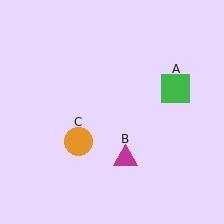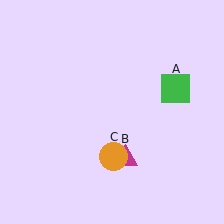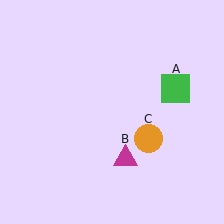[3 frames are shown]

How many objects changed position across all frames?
1 object changed position: orange circle (object C).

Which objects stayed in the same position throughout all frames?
Green square (object A) and magenta triangle (object B) remained stationary.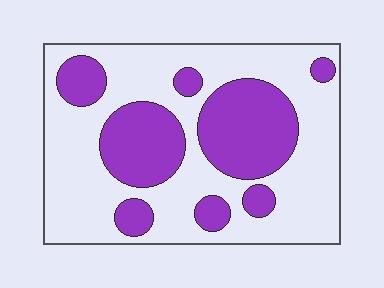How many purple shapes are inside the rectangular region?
8.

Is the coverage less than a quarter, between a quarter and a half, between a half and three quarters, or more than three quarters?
Between a quarter and a half.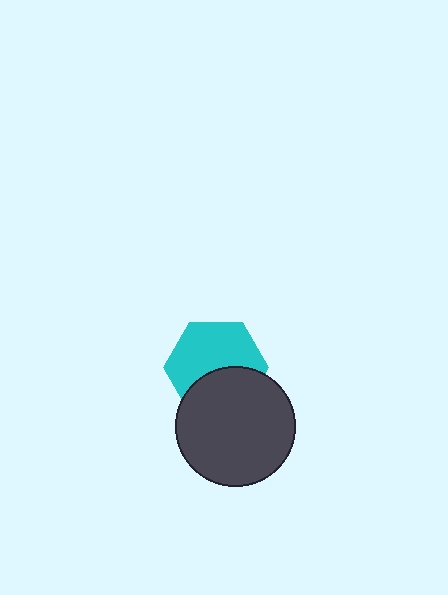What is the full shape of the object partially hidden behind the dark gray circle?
The partially hidden object is a cyan hexagon.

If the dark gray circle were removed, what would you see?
You would see the complete cyan hexagon.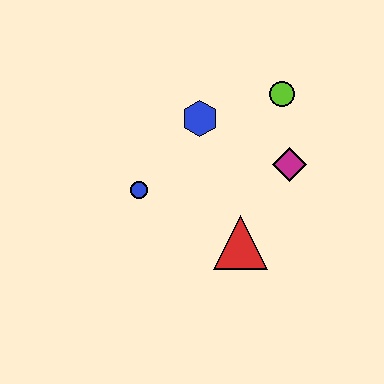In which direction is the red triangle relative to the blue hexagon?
The red triangle is below the blue hexagon.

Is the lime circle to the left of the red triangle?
No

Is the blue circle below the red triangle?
No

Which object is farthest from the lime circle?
The blue circle is farthest from the lime circle.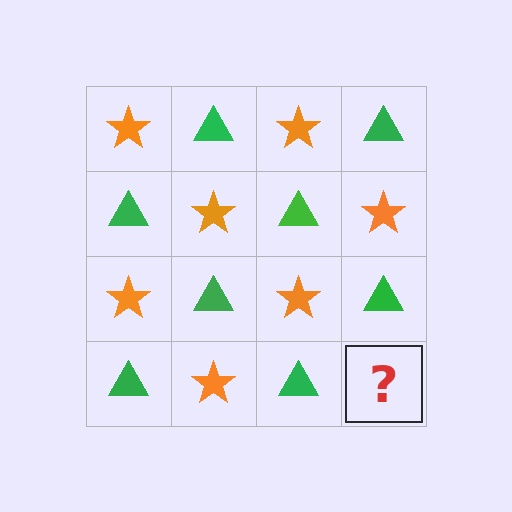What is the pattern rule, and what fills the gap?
The rule is that it alternates orange star and green triangle in a checkerboard pattern. The gap should be filled with an orange star.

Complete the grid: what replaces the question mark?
The question mark should be replaced with an orange star.